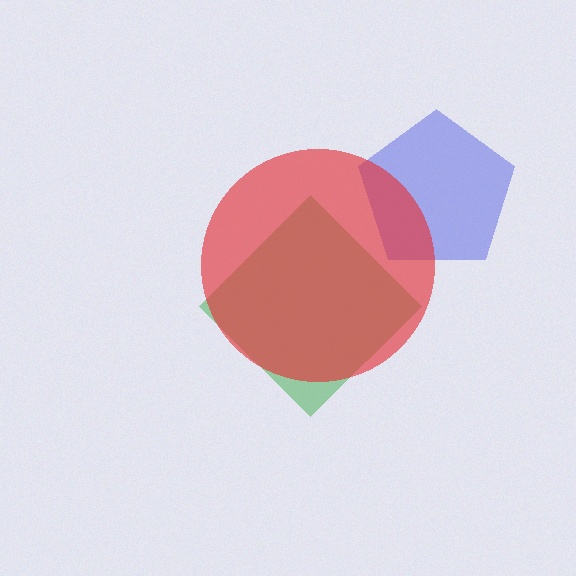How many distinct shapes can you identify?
There are 3 distinct shapes: a green diamond, a blue pentagon, a red circle.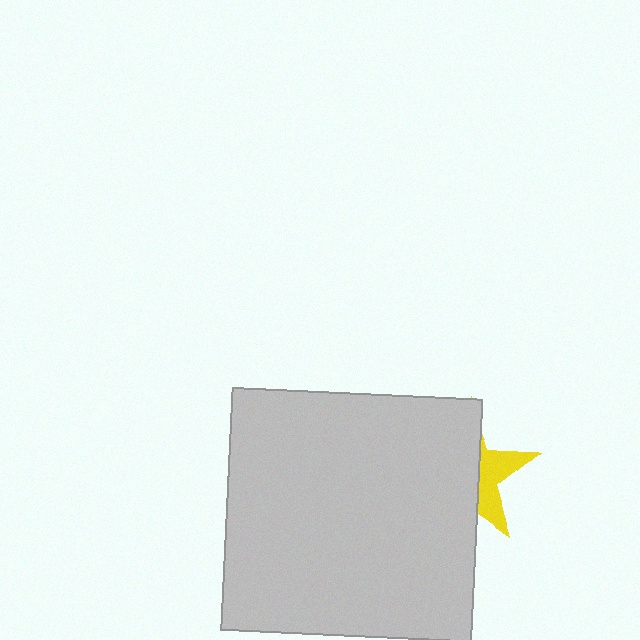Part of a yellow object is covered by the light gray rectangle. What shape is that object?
It is a star.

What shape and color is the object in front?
The object in front is a light gray rectangle.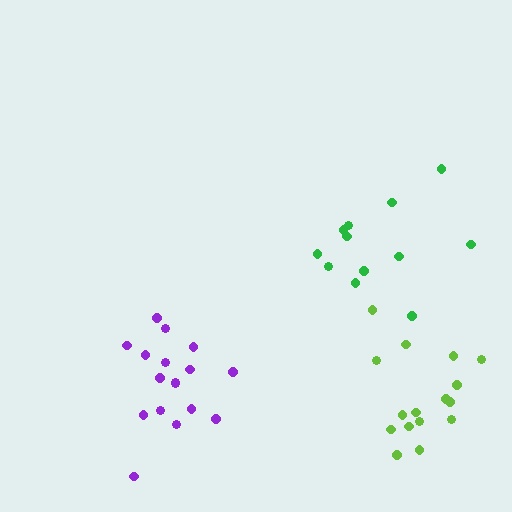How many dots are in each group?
Group 1: 17 dots, Group 2: 16 dots, Group 3: 12 dots (45 total).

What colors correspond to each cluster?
The clusters are colored: purple, lime, green.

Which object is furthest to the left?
The purple cluster is leftmost.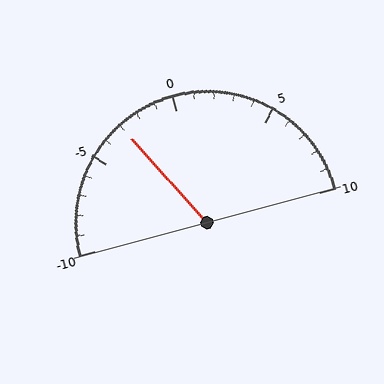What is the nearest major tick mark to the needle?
The nearest major tick mark is -5.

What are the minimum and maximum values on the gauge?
The gauge ranges from -10 to 10.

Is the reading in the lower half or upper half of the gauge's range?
The reading is in the lower half of the range (-10 to 10).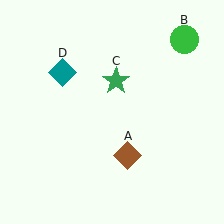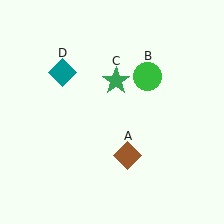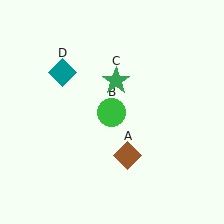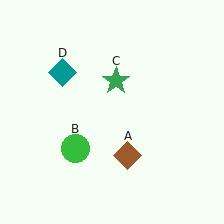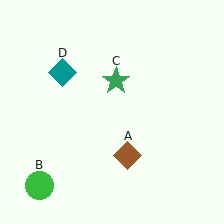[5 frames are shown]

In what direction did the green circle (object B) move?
The green circle (object B) moved down and to the left.